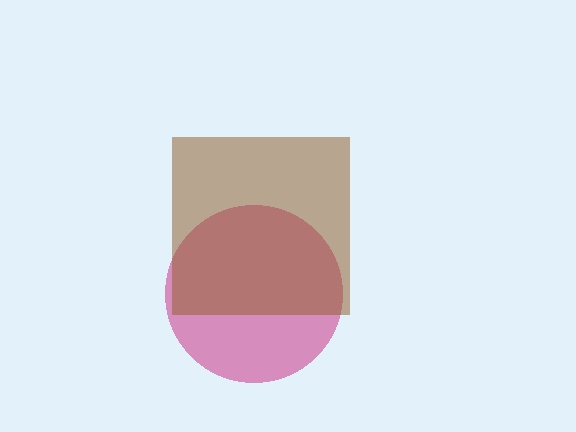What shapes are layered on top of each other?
The layered shapes are: a magenta circle, a brown square.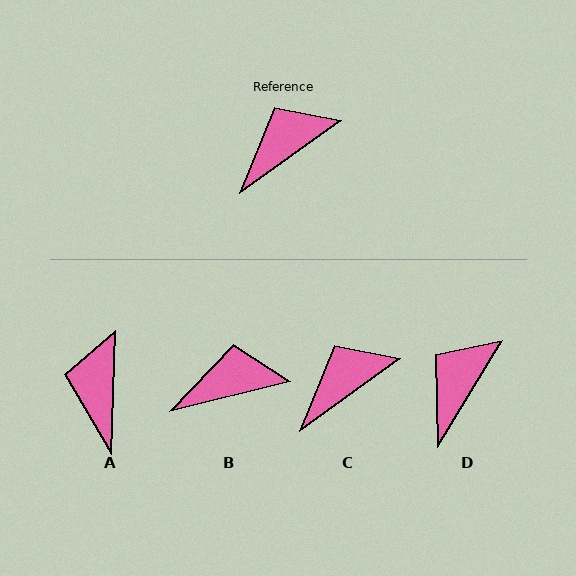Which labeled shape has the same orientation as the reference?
C.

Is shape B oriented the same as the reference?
No, it is off by about 22 degrees.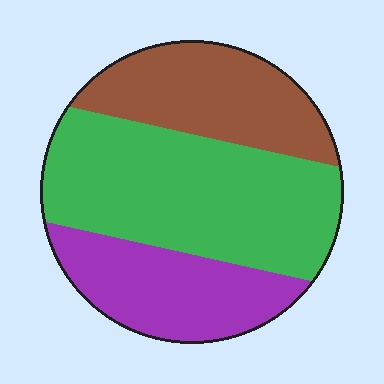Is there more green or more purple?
Green.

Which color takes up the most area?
Green, at roughly 50%.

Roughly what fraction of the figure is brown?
Brown covers about 25% of the figure.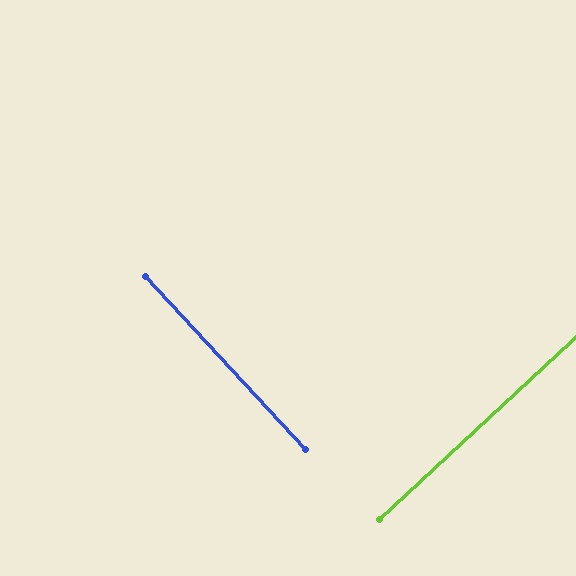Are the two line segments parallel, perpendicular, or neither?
Perpendicular — they meet at approximately 90°.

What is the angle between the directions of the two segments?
Approximately 90 degrees.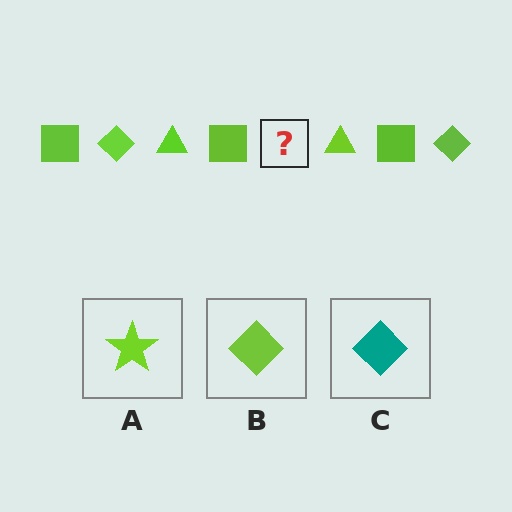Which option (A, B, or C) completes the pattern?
B.